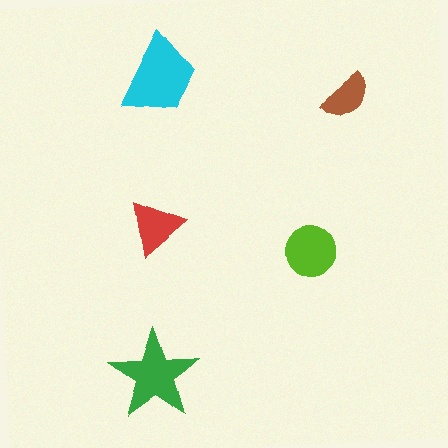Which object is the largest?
The cyan trapezoid.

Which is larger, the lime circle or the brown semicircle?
The lime circle.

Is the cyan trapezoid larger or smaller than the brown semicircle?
Larger.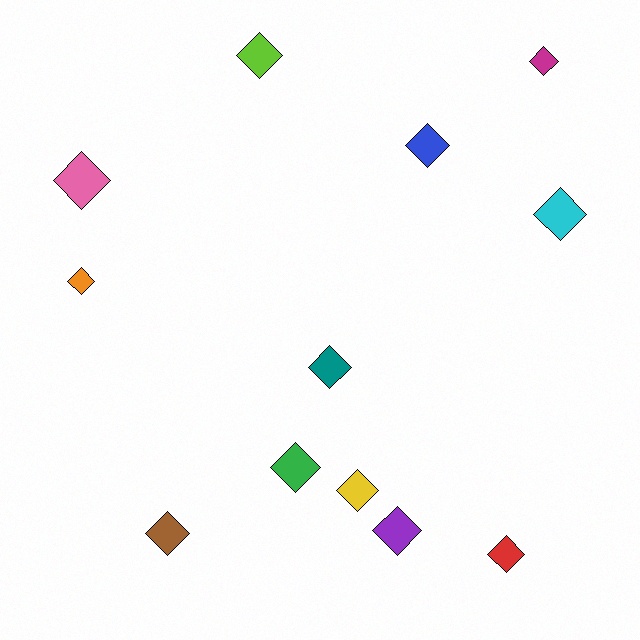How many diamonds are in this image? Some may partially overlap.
There are 12 diamonds.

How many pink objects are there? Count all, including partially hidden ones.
There is 1 pink object.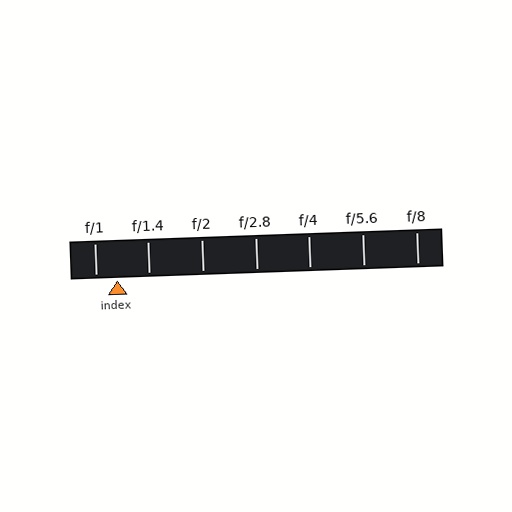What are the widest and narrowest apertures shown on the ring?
The widest aperture shown is f/1 and the narrowest is f/8.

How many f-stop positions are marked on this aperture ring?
There are 7 f-stop positions marked.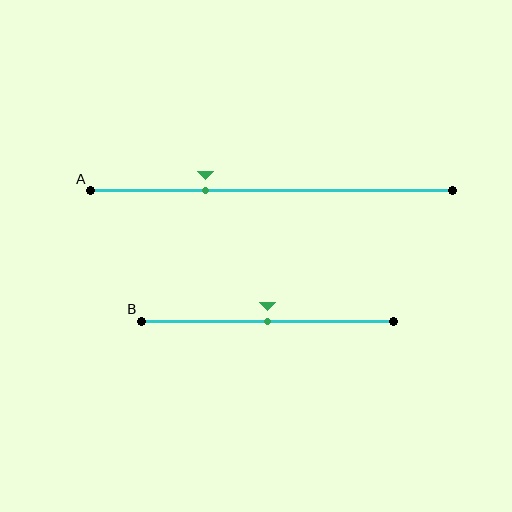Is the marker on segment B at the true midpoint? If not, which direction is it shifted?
Yes, the marker on segment B is at the true midpoint.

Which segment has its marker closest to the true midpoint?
Segment B has its marker closest to the true midpoint.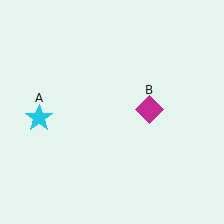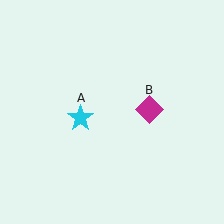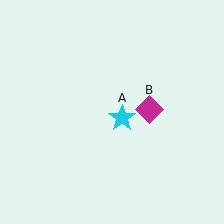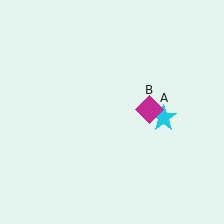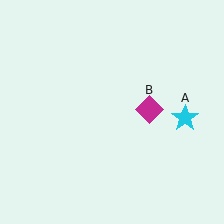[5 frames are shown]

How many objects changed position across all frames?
1 object changed position: cyan star (object A).